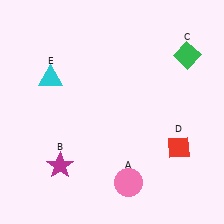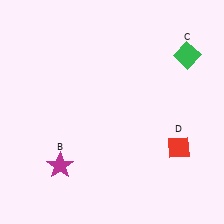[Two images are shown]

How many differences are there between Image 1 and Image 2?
There are 2 differences between the two images.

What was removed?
The cyan triangle (E), the pink circle (A) were removed in Image 2.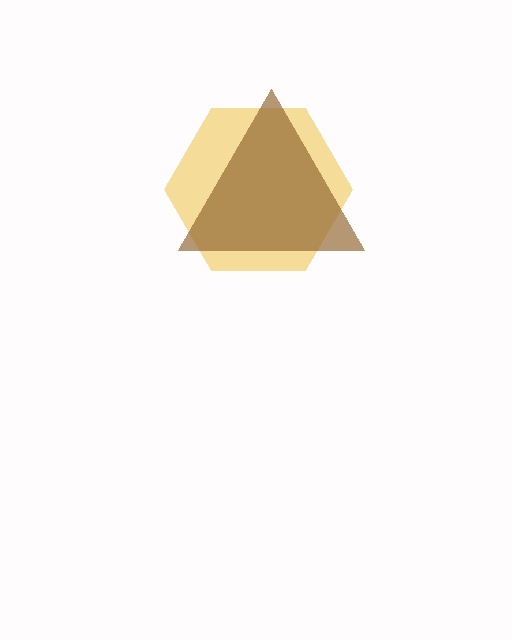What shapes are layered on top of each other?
The layered shapes are: a yellow hexagon, a brown triangle.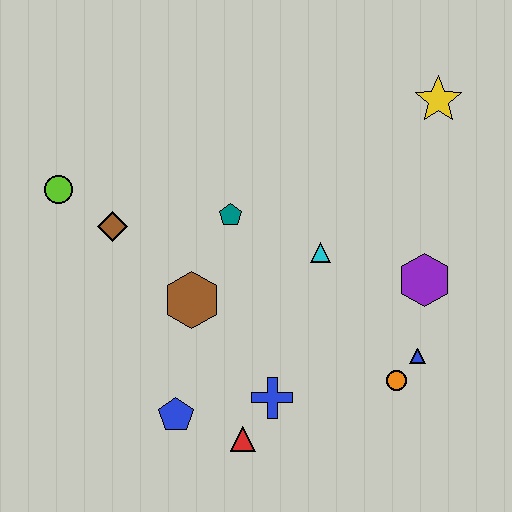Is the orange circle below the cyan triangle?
Yes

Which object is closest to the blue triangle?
The orange circle is closest to the blue triangle.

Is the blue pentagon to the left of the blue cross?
Yes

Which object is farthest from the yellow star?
The blue pentagon is farthest from the yellow star.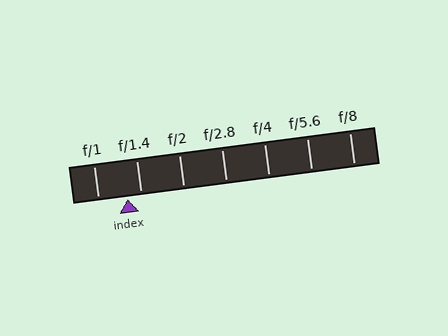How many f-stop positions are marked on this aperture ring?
There are 7 f-stop positions marked.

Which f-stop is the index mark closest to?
The index mark is closest to f/1.4.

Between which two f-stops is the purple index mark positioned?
The index mark is between f/1 and f/1.4.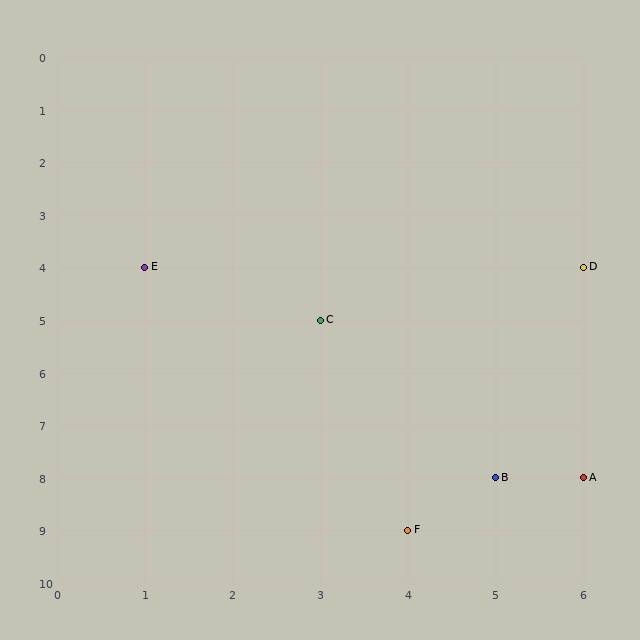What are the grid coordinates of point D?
Point D is at grid coordinates (6, 4).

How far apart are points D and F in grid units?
Points D and F are 2 columns and 5 rows apart (about 5.4 grid units diagonally).